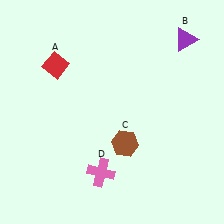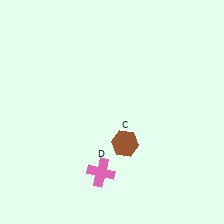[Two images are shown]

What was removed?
The red diamond (A), the purple triangle (B) were removed in Image 2.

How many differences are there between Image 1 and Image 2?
There are 2 differences between the two images.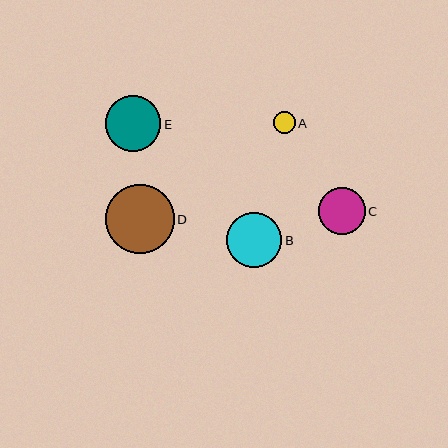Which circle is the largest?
Circle D is the largest with a size of approximately 68 pixels.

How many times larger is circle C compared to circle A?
Circle C is approximately 2.2 times the size of circle A.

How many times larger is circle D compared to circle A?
Circle D is approximately 3.2 times the size of circle A.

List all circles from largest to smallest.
From largest to smallest: D, E, B, C, A.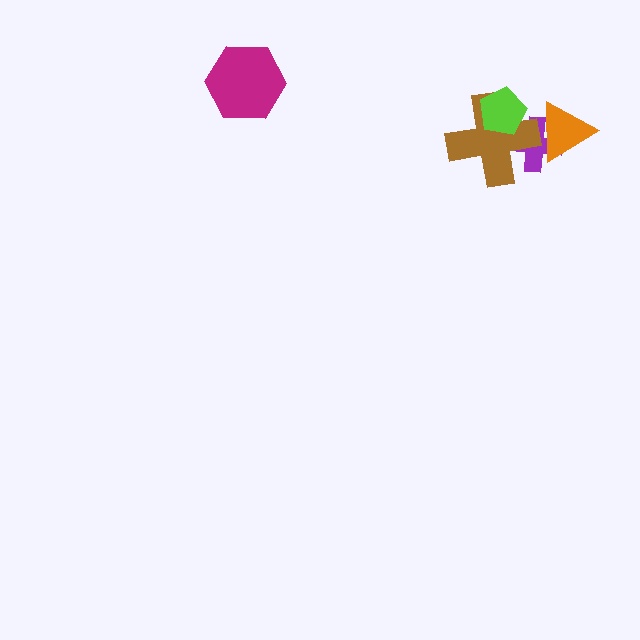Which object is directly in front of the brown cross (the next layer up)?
The orange triangle is directly in front of the brown cross.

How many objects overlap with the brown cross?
3 objects overlap with the brown cross.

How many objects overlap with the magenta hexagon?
0 objects overlap with the magenta hexagon.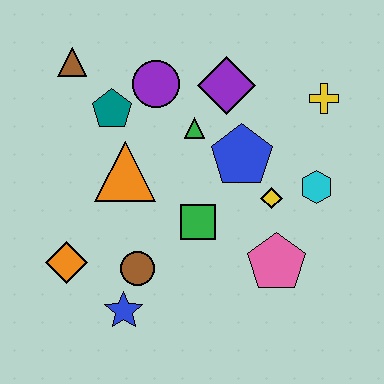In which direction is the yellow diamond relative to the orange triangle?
The yellow diamond is to the right of the orange triangle.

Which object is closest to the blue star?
The brown circle is closest to the blue star.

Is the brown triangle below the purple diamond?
No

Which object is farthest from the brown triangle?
The pink pentagon is farthest from the brown triangle.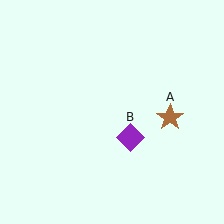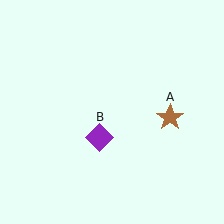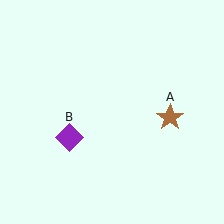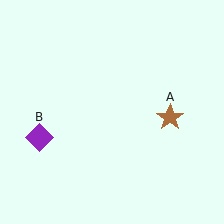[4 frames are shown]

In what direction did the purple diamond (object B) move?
The purple diamond (object B) moved left.